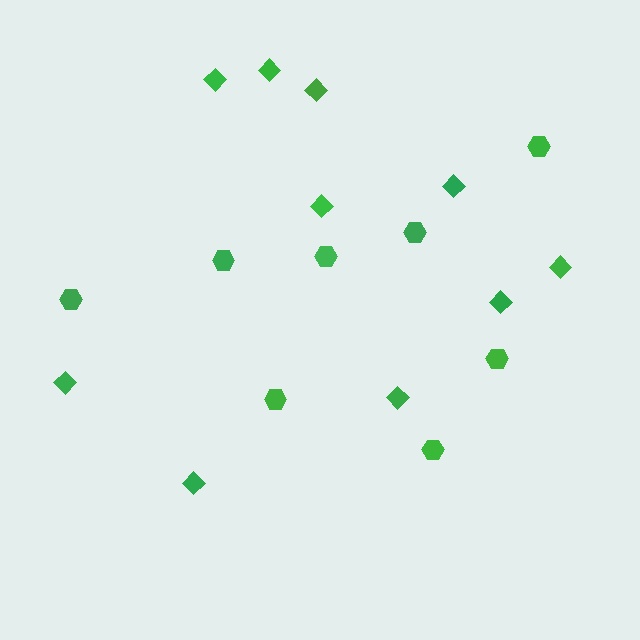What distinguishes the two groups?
There are 2 groups: one group of diamonds (10) and one group of hexagons (8).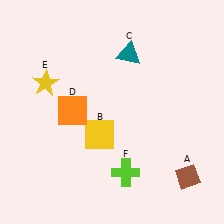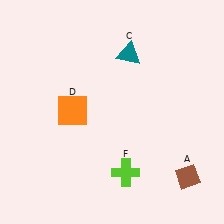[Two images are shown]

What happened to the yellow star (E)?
The yellow star (E) was removed in Image 2. It was in the top-left area of Image 1.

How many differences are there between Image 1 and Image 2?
There are 2 differences between the two images.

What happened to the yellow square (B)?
The yellow square (B) was removed in Image 2. It was in the bottom-left area of Image 1.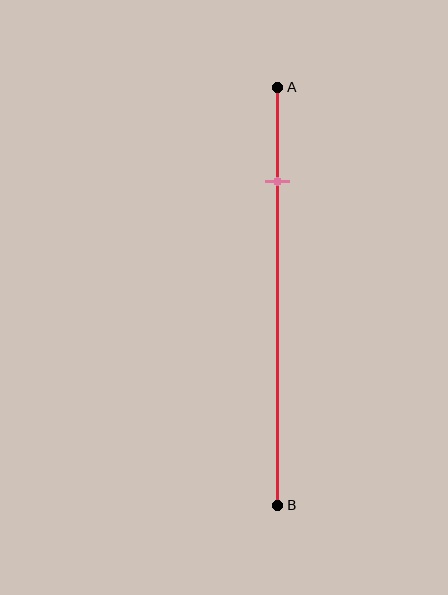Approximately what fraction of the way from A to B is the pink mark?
The pink mark is approximately 20% of the way from A to B.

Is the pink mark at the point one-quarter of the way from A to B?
Yes, the mark is approximately at the one-quarter point.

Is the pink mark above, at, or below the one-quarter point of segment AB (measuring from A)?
The pink mark is approximately at the one-quarter point of segment AB.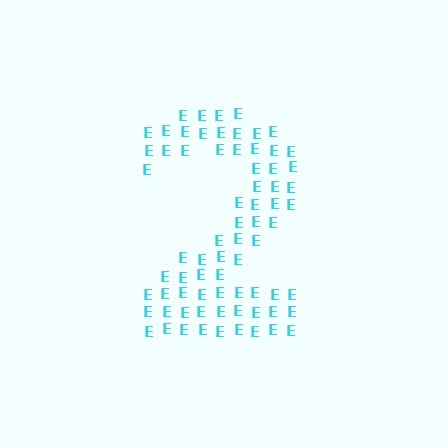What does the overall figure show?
The overall figure shows the digit 2.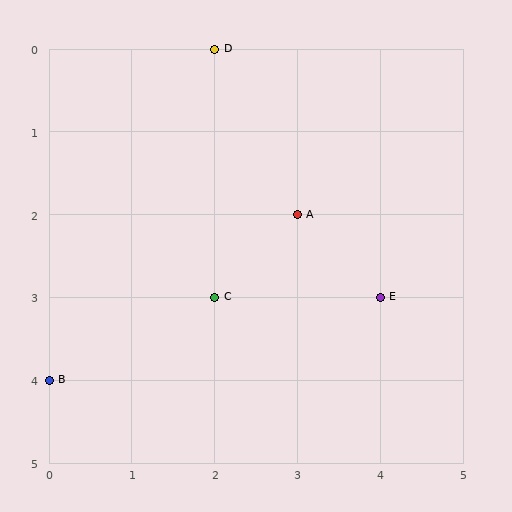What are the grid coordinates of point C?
Point C is at grid coordinates (2, 3).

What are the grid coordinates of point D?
Point D is at grid coordinates (2, 0).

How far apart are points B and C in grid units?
Points B and C are 2 columns and 1 row apart (about 2.2 grid units diagonally).